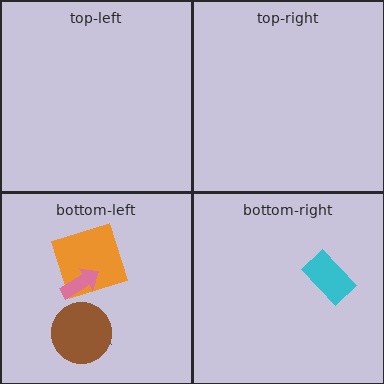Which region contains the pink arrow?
The bottom-left region.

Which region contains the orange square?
The bottom-left region.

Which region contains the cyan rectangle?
The bottom-right region.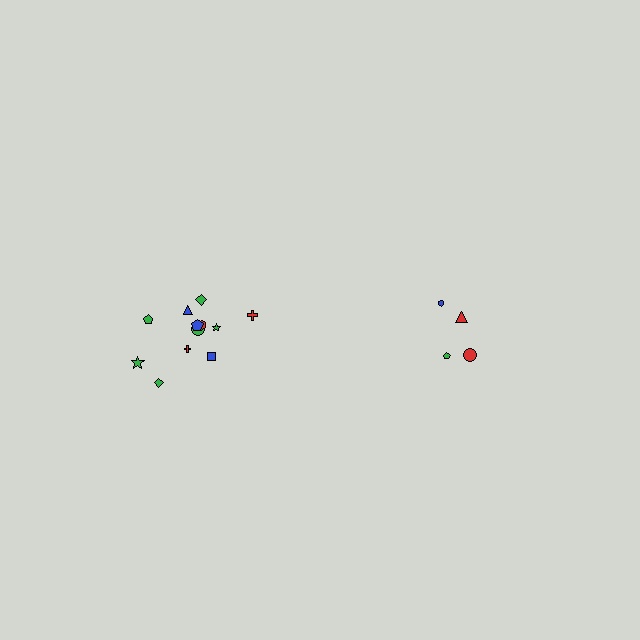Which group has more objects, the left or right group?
The left group.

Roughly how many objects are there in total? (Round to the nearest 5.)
Roughly 15 objects in total.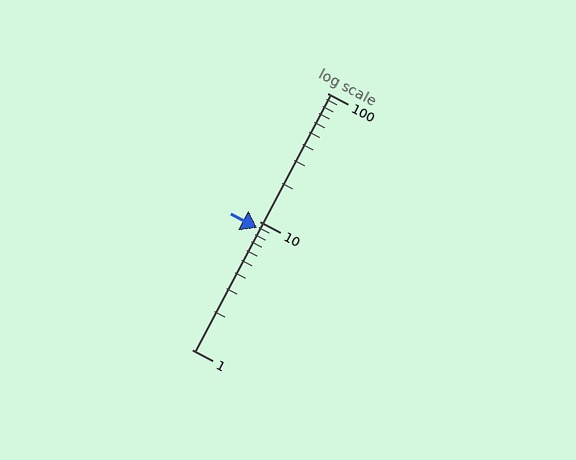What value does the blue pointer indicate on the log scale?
The pointer indicates approximately 8.9.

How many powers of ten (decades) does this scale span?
The scale spans 2 decades, from 1 to 100.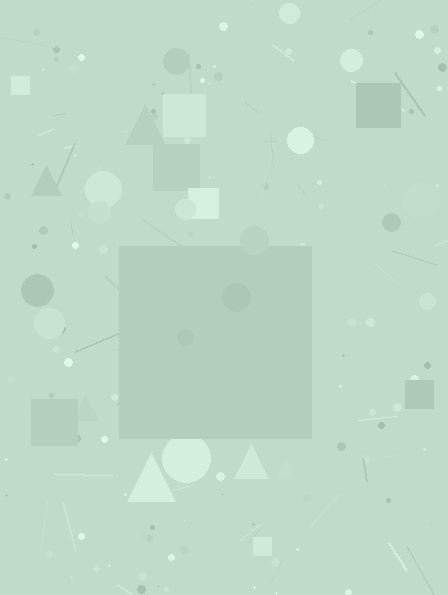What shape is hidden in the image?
A square is hidden in the image.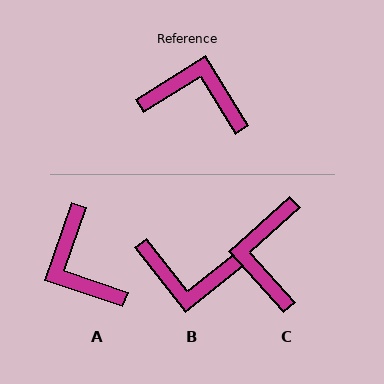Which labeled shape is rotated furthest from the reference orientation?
B, about 173 degrees away.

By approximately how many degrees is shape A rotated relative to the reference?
Approximately 129 degrees counter-clockwise.